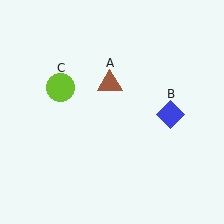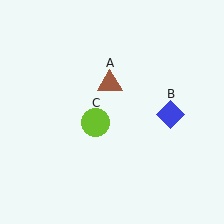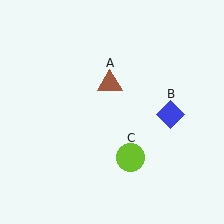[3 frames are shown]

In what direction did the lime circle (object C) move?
The lime circle (object C) moved down and to the right.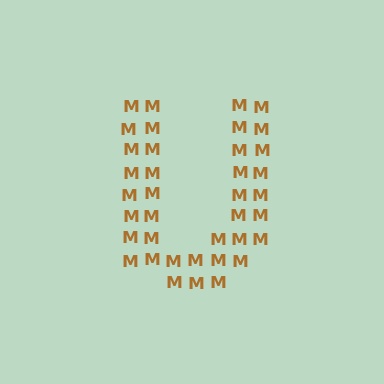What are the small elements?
The small elements are letter M's.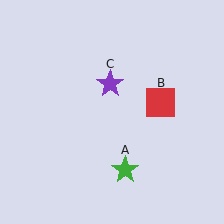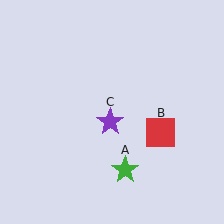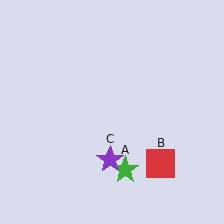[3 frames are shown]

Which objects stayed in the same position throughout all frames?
Green star (object A) remained stationary.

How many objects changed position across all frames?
2 objects changed position: red square (object B), purple star (object C).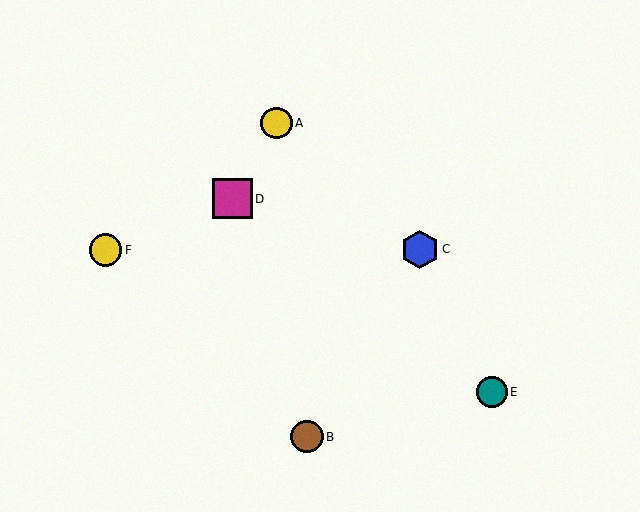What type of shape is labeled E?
Shape E is a teal circle.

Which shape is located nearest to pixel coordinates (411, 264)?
The blue hexagon (labeled C) at (420, 250) is nearest to that location.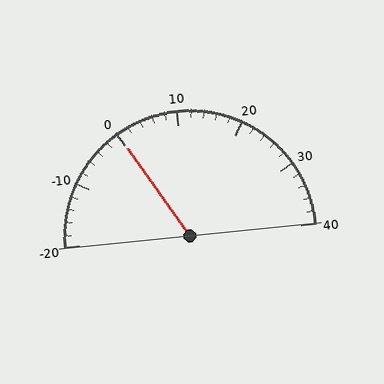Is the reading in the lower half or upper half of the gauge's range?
The reading is in the lower half of the range (-20 to 40).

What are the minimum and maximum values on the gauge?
The gauge ranges from -20 to 40.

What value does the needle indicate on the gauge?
The needle indicates approximately 0.